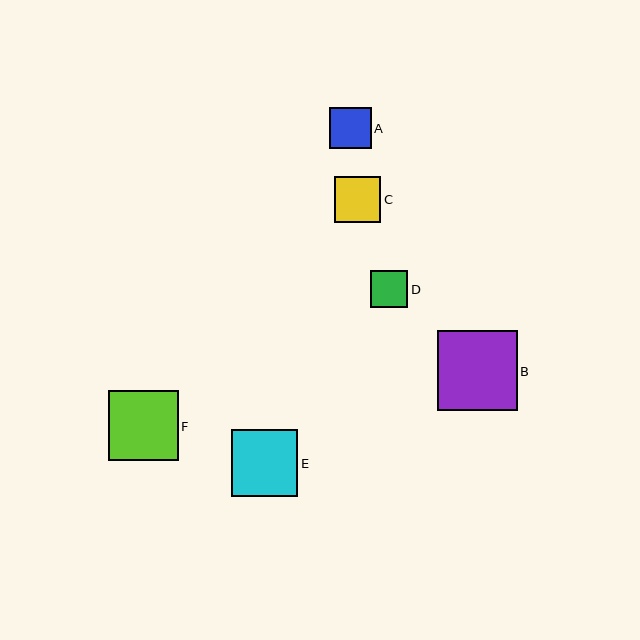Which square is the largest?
Square B is the largest with a size of approximately 80 pixels.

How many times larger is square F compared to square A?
Square F is approximately 1.7 times the size of square A.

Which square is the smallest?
Square D is the smallest with a size of approximately 37 pixels.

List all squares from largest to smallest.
From largest to smallest: B, F, E, C, A, D.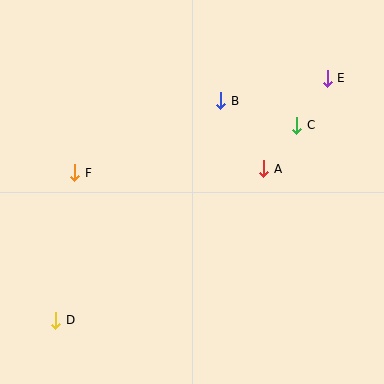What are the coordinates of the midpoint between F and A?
The midpoint between F and A is at (169, 171).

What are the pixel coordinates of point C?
Point C is at (297, 125).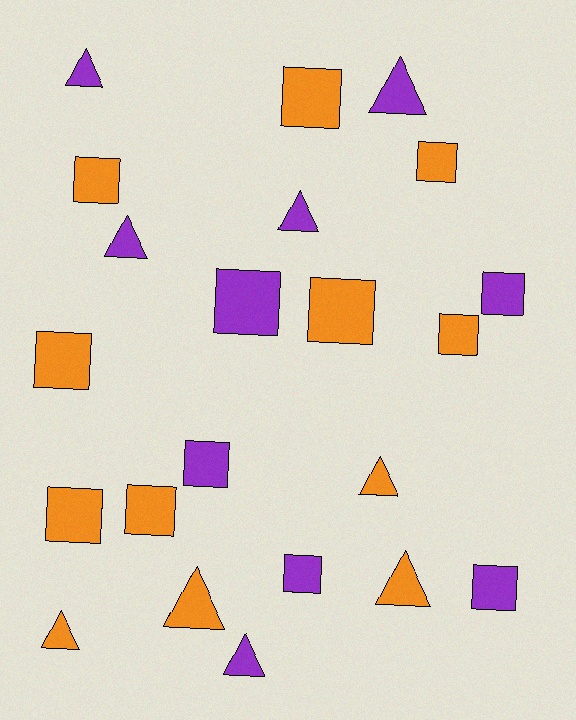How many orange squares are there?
There are 8 orange squares.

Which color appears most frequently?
Orange, with 12 objects.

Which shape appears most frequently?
Square, with 13 objects.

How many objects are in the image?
There are 22 objects.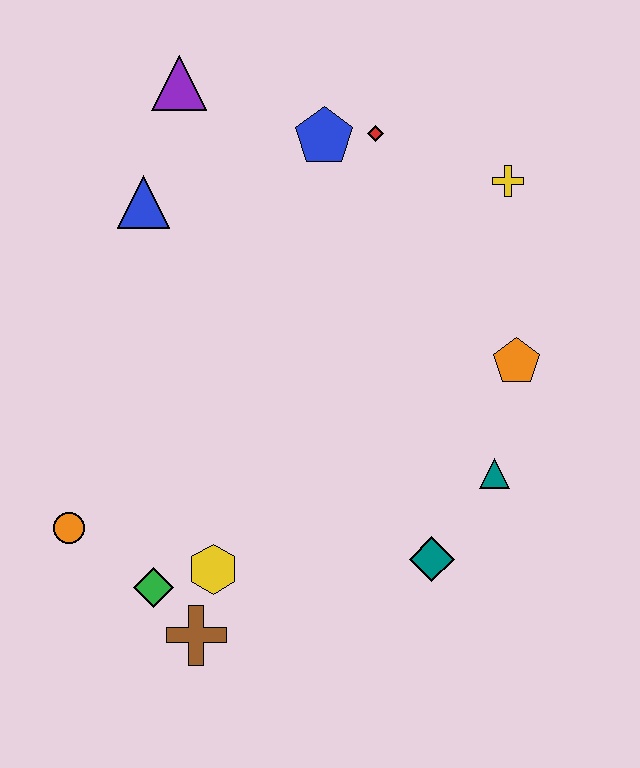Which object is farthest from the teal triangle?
The purple triangle is farthest from the teal triangle.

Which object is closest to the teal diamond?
The teal triangle is closest to the teal diamond.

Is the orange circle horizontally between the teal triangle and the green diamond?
No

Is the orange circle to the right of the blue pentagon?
No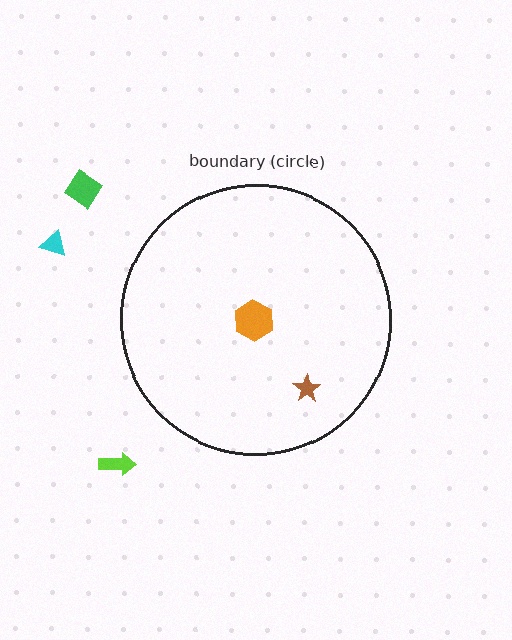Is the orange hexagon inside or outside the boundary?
Inside.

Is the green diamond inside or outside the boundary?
Outside.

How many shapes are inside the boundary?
2 inside, 3 outside.